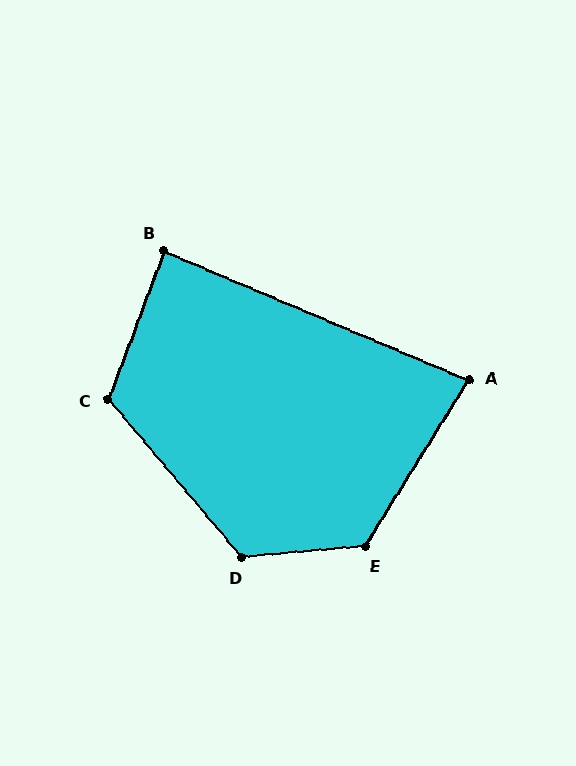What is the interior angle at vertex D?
Approximately 125 degrees (obtuse).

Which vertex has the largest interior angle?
E, at approximately 127 degrees.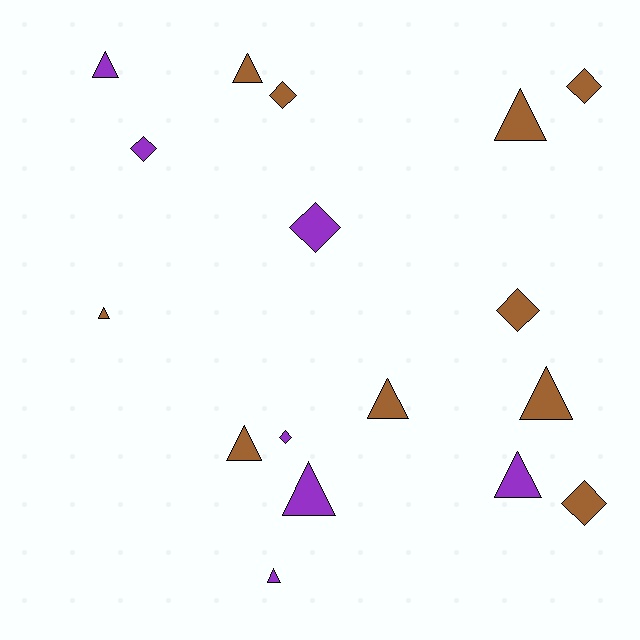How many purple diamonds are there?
There are 3 purple diamonds.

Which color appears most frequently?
Brown, with 10 objects.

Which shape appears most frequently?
Triangle, with 10 objects.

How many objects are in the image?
There are 17 objects.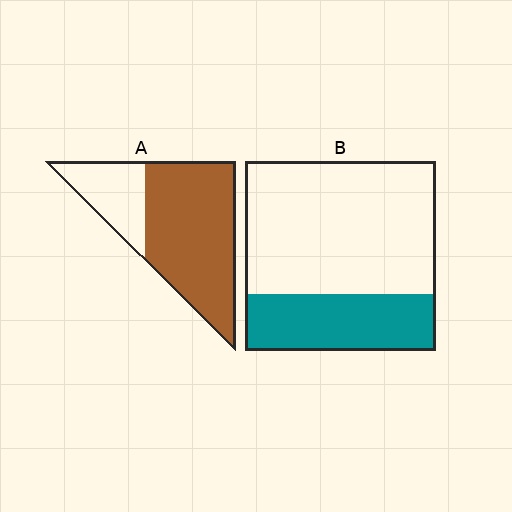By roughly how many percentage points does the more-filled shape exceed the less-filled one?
By roughly 40 percentage points (A over B).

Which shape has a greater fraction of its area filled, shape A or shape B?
Shape A.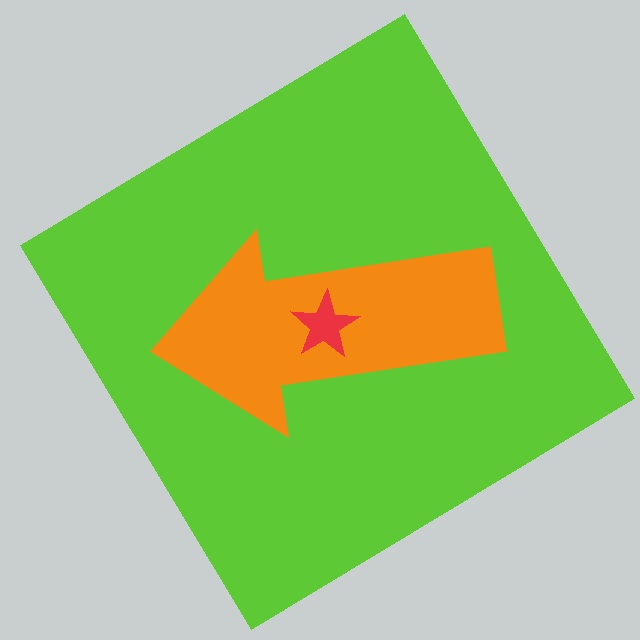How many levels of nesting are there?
3.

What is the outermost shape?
The lime diamond.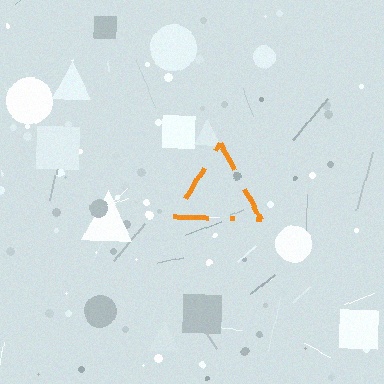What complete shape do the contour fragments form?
The contour fragments form a triangle.